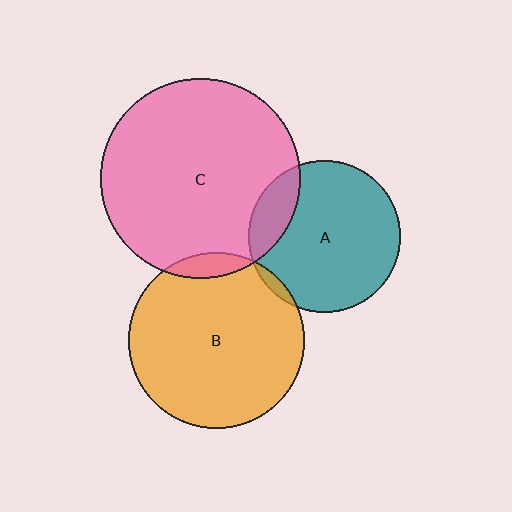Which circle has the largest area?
Circle C (pink).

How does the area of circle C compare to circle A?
Approximately 1.7 times.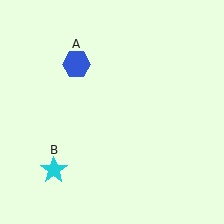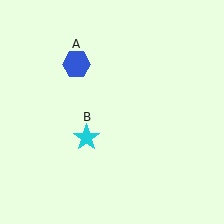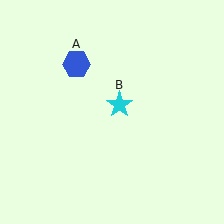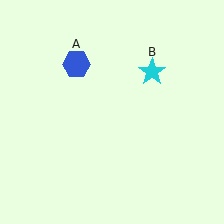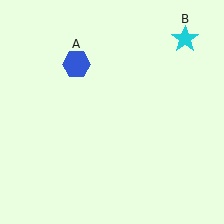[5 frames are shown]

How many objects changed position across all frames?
1 object changed position: cyan star (object B).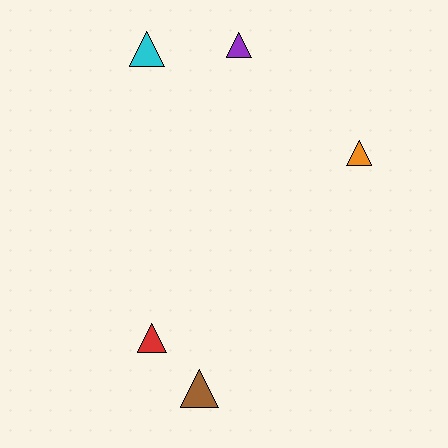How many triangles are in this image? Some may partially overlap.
There are 5 triangles.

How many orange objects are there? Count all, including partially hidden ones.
There is 1 orange object.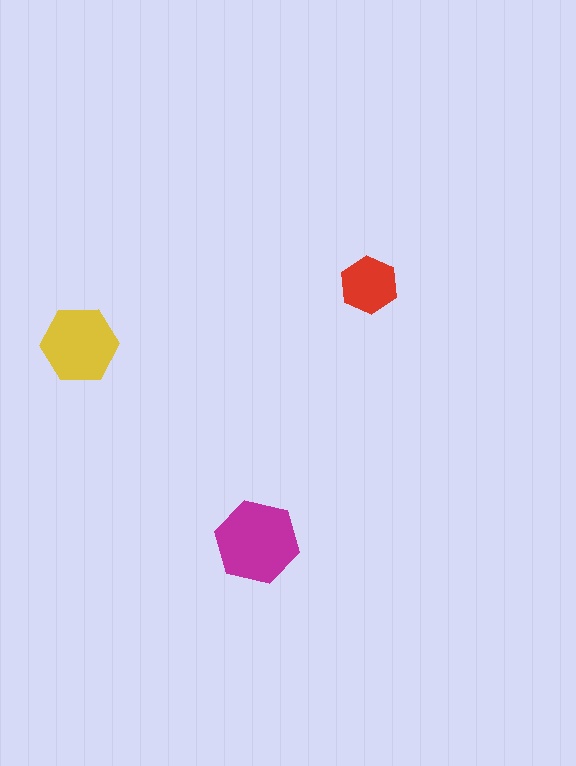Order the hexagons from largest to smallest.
the magenta one, the yellow one, the red one.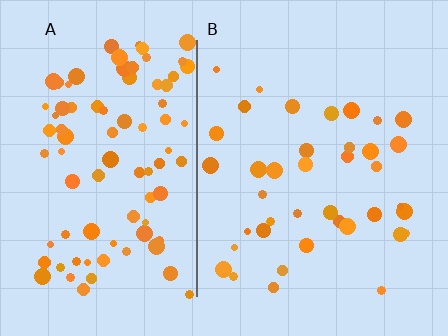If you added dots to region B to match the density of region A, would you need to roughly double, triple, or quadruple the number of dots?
Approximately double.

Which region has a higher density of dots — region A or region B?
A (the left).